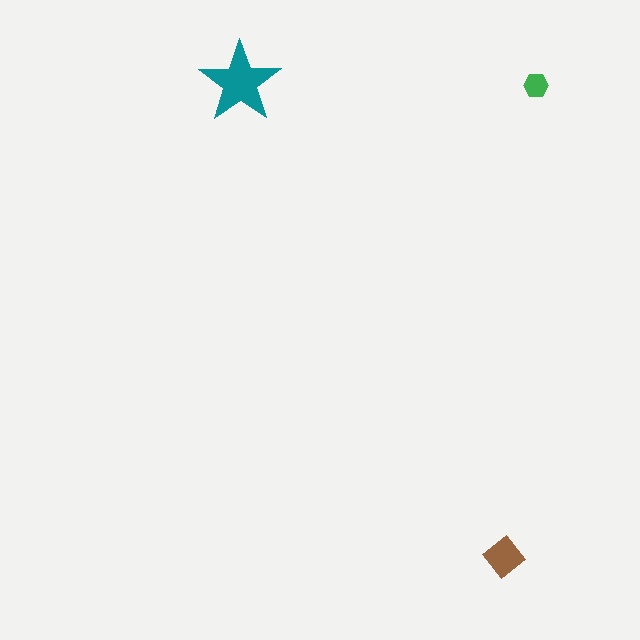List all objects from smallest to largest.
The green hexagon, the brown diamond, the teal star.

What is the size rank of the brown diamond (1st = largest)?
2nd.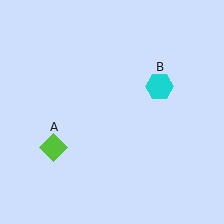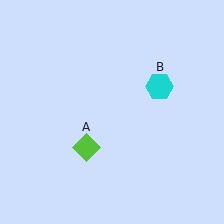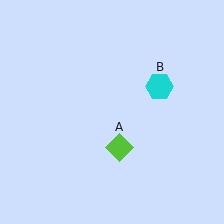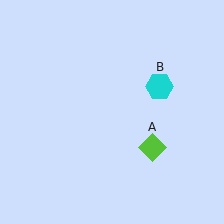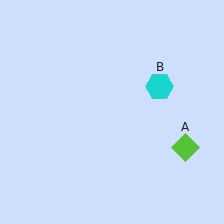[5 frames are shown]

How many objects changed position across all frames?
1 object changed position: lime diamond (object A).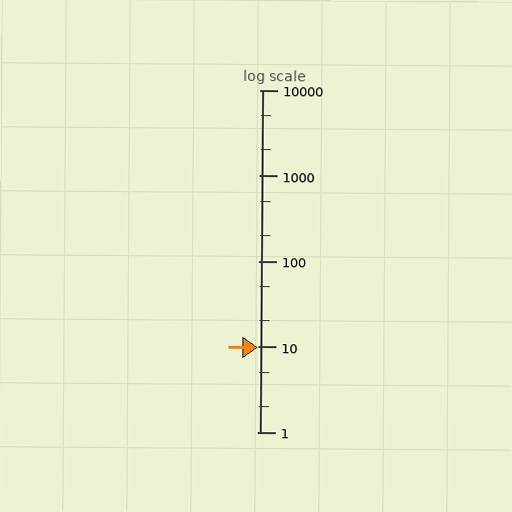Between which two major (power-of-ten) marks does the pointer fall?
The pointer is between 1 and 10.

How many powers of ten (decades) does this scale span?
The scale spans 4 decades, from 1 to 10000.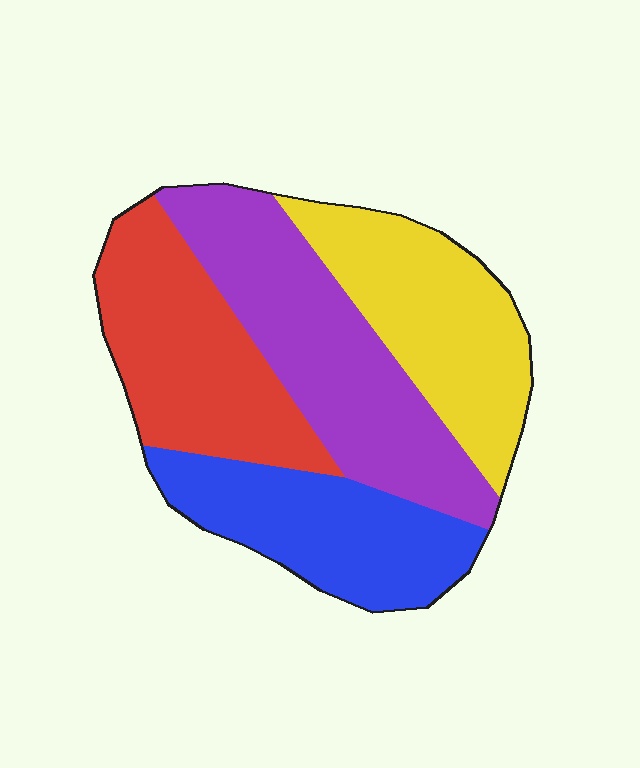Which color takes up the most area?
Purple, at roughly 30%.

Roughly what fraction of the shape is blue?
Blue covers 22% of the shape.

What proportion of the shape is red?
Red takes up less than a quarter of the shape.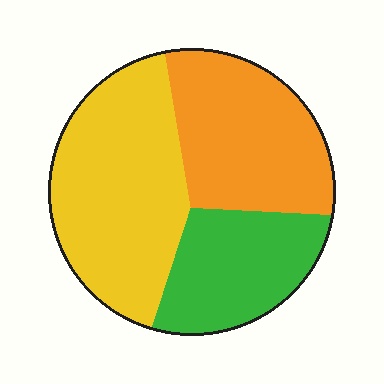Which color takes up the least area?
Green, at roughly 25%.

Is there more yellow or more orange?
Yellow.